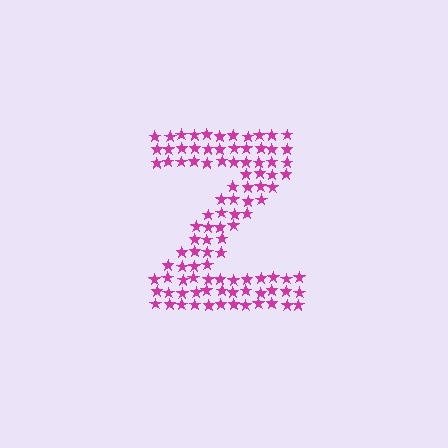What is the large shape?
The large shape is the letter Z.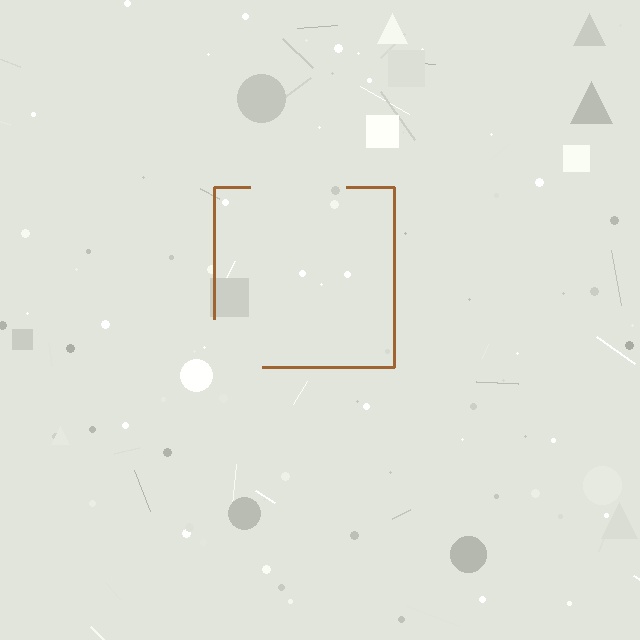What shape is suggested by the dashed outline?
The dashed outline suggests a square.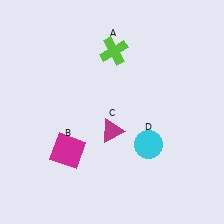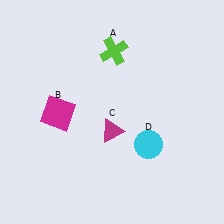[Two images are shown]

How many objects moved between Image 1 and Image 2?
1 object moved between the two images.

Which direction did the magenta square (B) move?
The magenta square (B) moved up.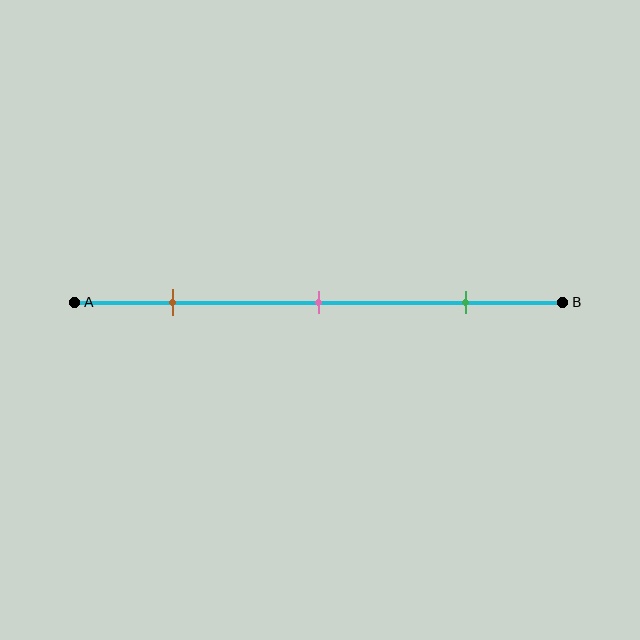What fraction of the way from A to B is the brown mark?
The brown mark is approximately 20% (0.2) of the way from A to B.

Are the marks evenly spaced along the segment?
Yes, the marks are approximately evenly spaced.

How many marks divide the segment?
There are 3 marks dividing the segment.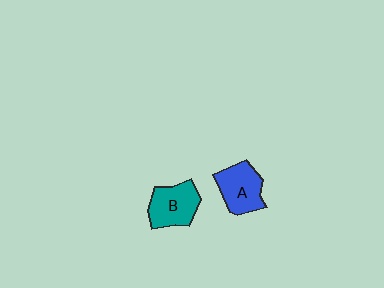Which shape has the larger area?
Shape B (teal).